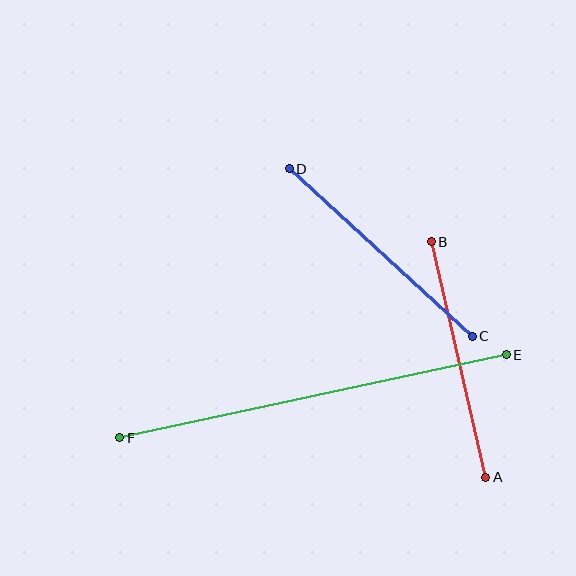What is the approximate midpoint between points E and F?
The midpoint is at approximately (313, 396) pixels.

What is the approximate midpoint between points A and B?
The midpoint is at approximately (458, 359) pixels.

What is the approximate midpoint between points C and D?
The midpoint is at approximately (381, 252) pixels.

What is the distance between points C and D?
The distance is approximately 248 pixels.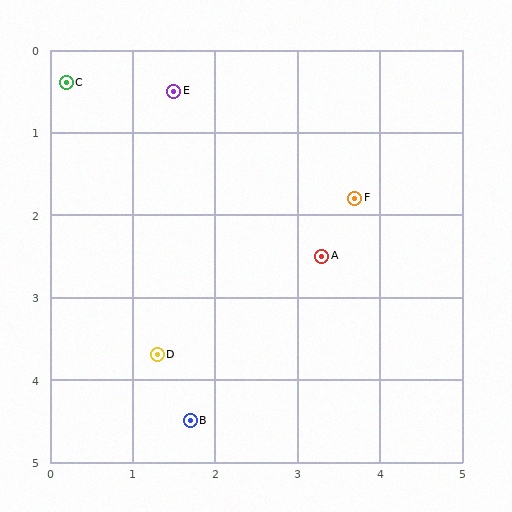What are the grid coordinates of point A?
Point A is at approximately (3.3, 2.5).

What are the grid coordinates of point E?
Point E is at approximately (1.5, 0.5).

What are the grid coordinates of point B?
Point B is at approximately (1.7, 4.5).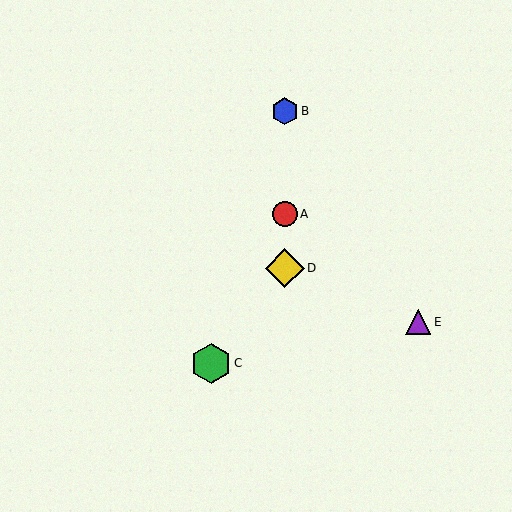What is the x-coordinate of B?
Object B is at x≈285.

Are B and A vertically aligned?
Yes, both are at x≈285.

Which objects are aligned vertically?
Objects A, B, D are aligned vertically.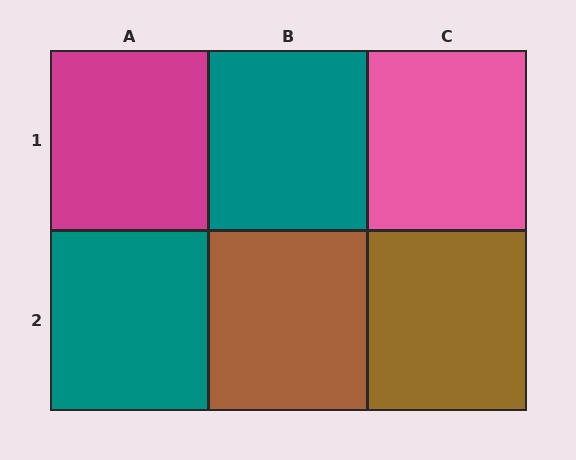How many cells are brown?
2 cells are brown.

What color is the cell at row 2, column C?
Brown.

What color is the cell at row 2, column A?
Teal.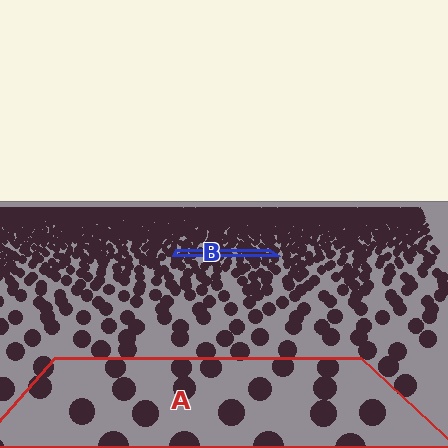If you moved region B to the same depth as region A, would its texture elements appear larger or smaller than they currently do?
They would appear larger. At a closer depth, the same texture elements are projected at a bigger on-screen size.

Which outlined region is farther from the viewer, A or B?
Region B is farther from the viewer — the texture elements inside it appear smaller and more densely packed.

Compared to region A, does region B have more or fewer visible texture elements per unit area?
Region B has more texture elements per unit area — they are packed more densely because it is farther away.